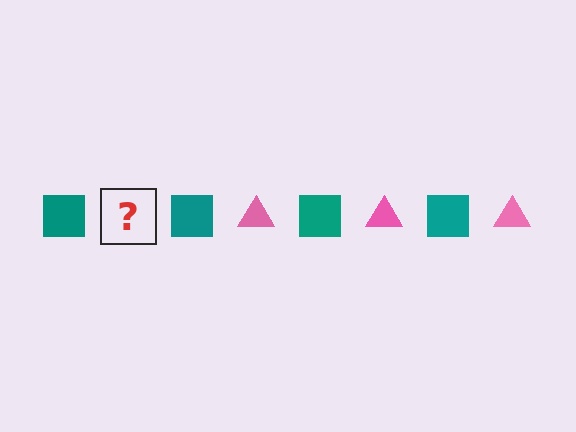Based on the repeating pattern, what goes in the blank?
The blank should be a pink triangle.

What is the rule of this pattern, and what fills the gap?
The rule is that the pattern alternates between teal square and pink triangle. The gap should be filled with a pink triangle.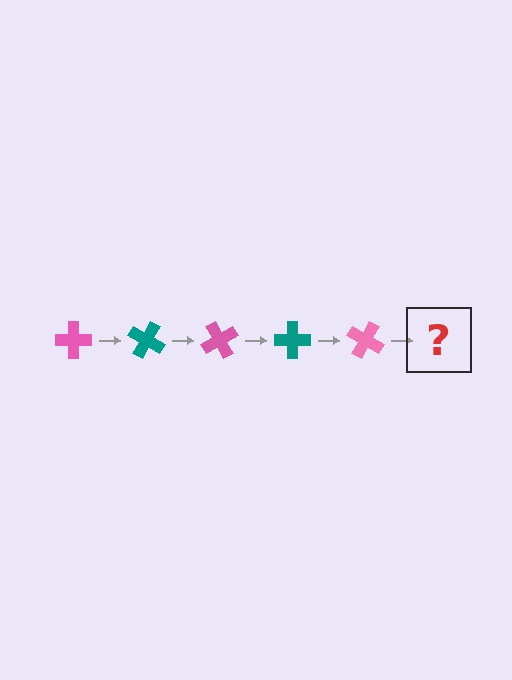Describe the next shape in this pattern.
It should be a teal cross, rotated 150 degrees from the start.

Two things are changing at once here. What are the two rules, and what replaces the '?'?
The two rules are that it rotates 30 degrees each step and the color cycles through pink and teal. The '?' should be a teal cross, rotated 150 degrees from the start.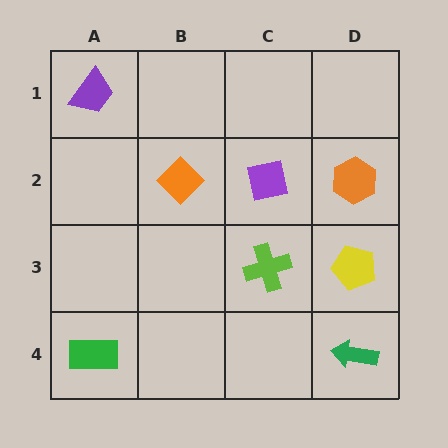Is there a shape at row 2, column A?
No, that cell is empty.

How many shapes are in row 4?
2 shapes.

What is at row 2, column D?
An orange hexagon.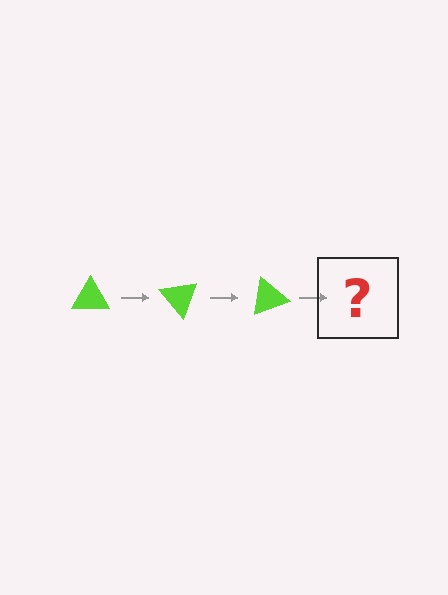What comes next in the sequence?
The next element should be a lime triangle rotated 150 degrees.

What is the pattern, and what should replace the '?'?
The pattern is that the triangle rotates 50 degrees each step. The '?' should be a lime triangle rotated 150 degrees.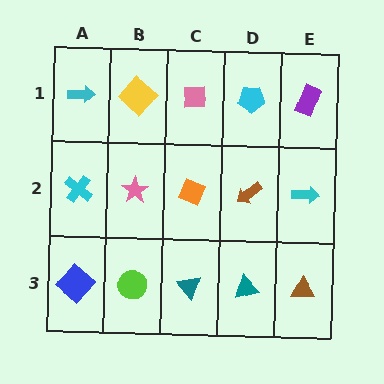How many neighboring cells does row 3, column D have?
3.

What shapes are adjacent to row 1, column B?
A pink star (row 2, column B), a cyan arrow (row 1, column A), a pink square (row 1, column C).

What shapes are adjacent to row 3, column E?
A cyan arrow (row 2, column E), a teal triangle (row 3, column D).